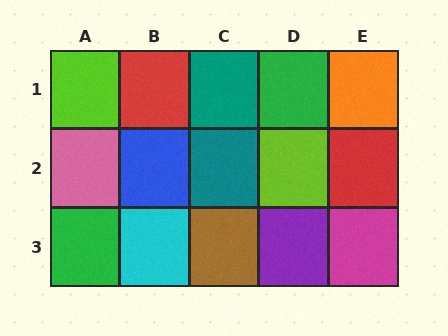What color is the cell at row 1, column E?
Orange.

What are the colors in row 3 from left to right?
Green, cyan, brown, purple, magenta.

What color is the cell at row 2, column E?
Red.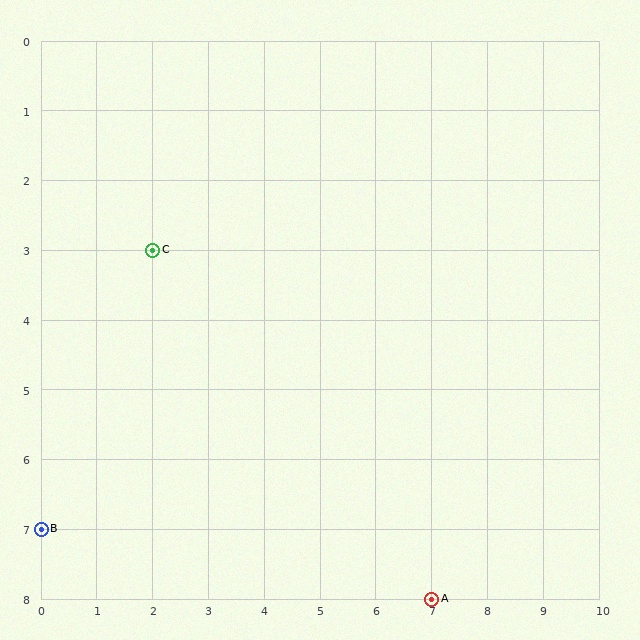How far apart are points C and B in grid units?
Points C and B are 2 columns and 4 rows apart (about 4.5 grid units diagonally).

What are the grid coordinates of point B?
Point B is at grid coordinates (0, 7).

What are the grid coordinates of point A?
Point A is at grid coordinates (7, 8).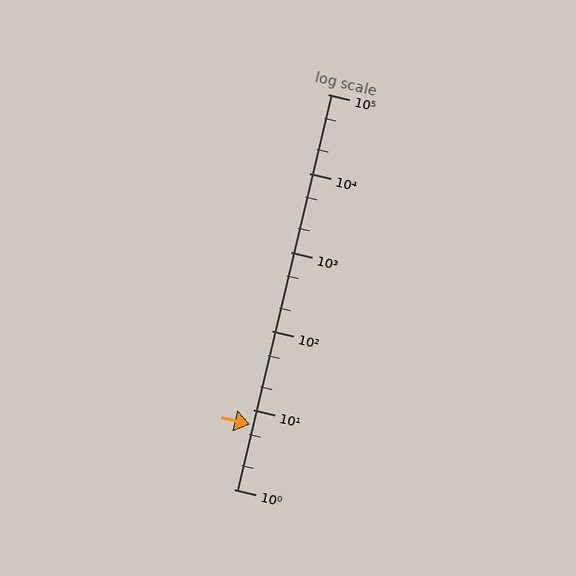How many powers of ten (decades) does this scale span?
The scale spans 5 decades, from 1 to 100000.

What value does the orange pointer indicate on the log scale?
The pointer indicates approximately 6.5.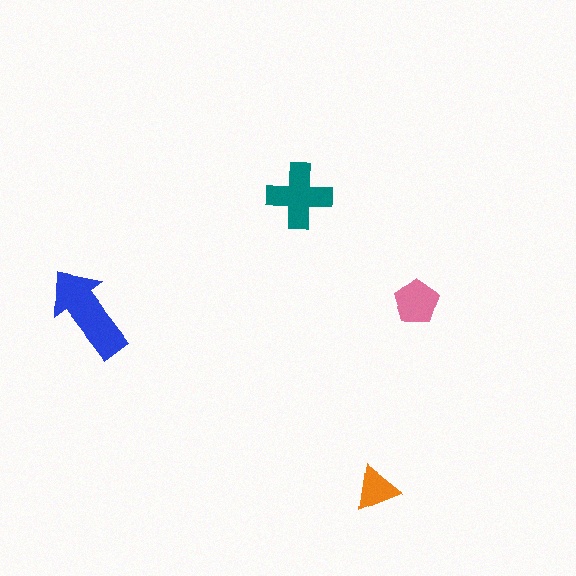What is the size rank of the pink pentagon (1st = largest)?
3rd.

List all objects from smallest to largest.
The orange triangle, the pink pentagon, the teal cross, the blue arrow.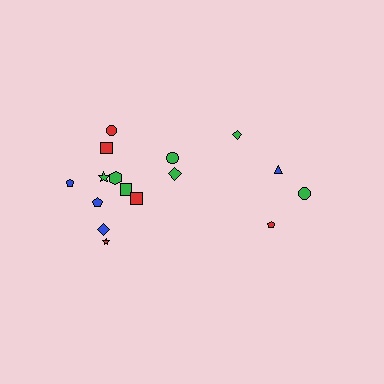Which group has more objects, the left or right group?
The left group.